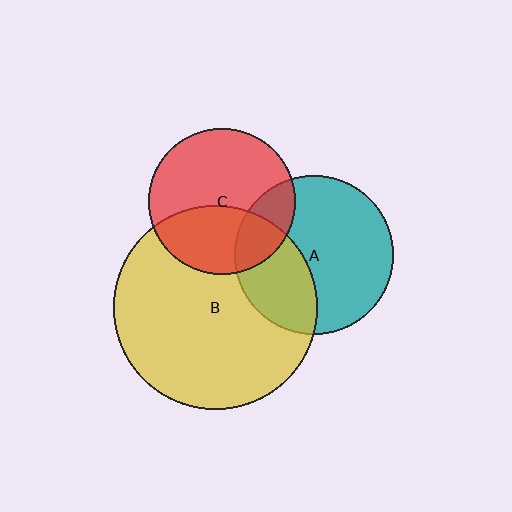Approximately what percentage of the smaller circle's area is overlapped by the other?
Approximately 40%.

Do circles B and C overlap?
Yes.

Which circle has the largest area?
Circle B (yellow).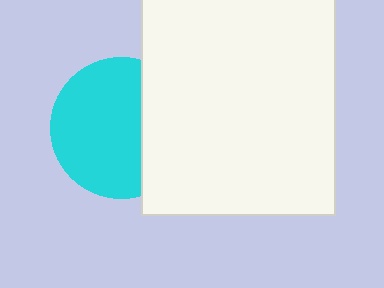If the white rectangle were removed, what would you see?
You would see the complete cyan circle.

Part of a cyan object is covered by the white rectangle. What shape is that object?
It is a circle.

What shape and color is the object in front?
The object in front is a white rectangle.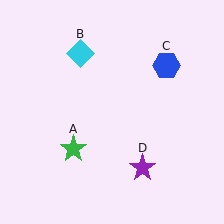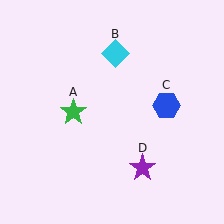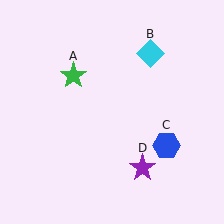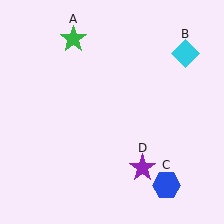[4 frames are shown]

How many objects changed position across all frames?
3 objects changed position: green star (object A), cyan diamond (object B), blue hexagon (object C).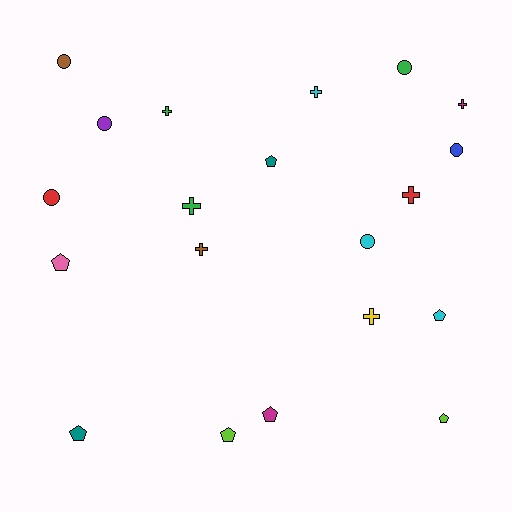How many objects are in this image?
There are 20 objects.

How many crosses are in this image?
There are 7 crosses.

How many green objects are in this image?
There are 3 green objects.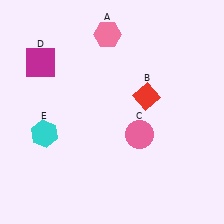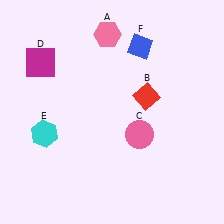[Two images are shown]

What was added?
A blue diamond (F) was added in Image 2.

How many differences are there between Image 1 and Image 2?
There is 1 difference between the two images.